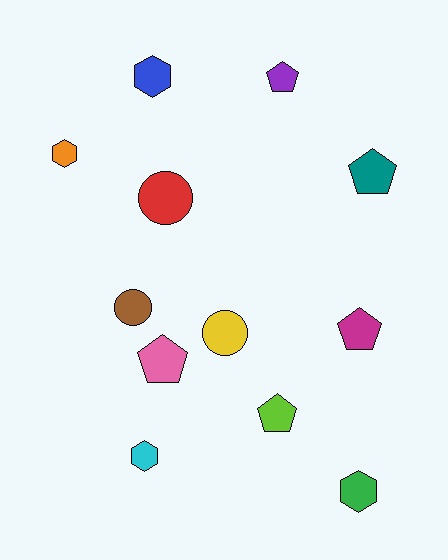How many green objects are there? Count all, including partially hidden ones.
There is 1 green object.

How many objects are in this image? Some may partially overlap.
There are 12 objects.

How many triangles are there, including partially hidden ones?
There are no triangles.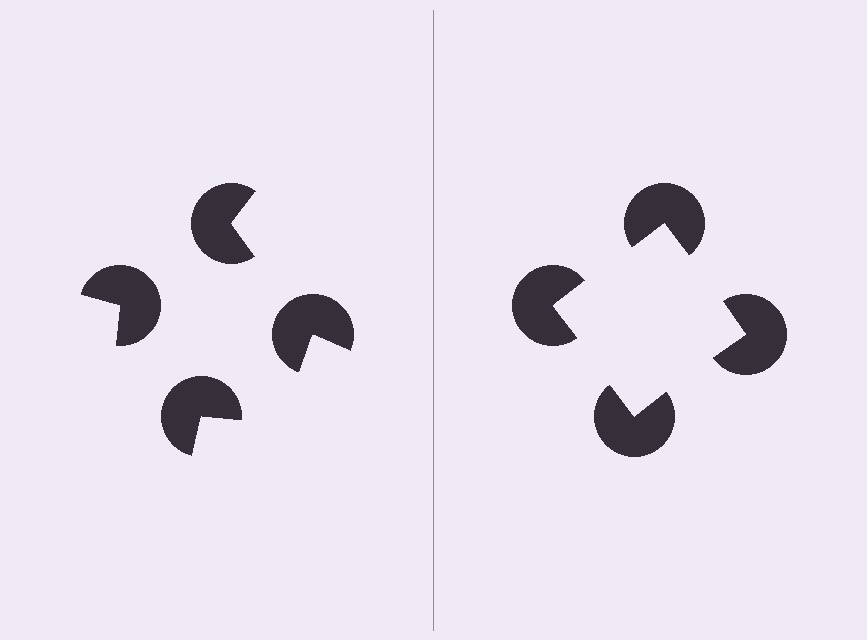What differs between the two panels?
The pac-man discs are positioned identically on both sides; only the wedge orientations differ. On the right they align to a square; on the left they are misaligned.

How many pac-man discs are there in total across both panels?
8 — 4 on each side.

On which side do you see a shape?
An illusory square appears on the right side. On the left side the wedge cuts are rotated, so no coherent shape forms.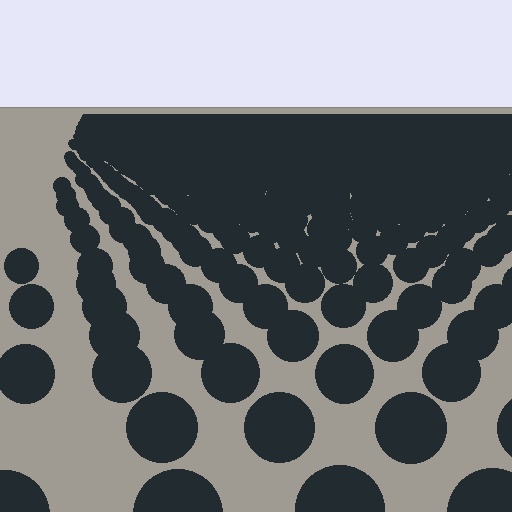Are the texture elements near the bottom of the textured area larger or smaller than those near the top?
Larger. Near the bottom, elements are closer to the viewer and appear at a bigger on-screen size.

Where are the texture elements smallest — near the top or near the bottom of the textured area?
Near the top.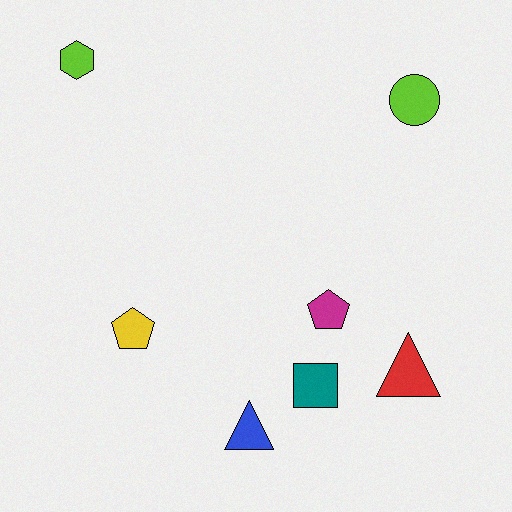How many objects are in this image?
There are 7 objects.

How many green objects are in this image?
There are no green objects.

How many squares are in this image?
There is 1 square.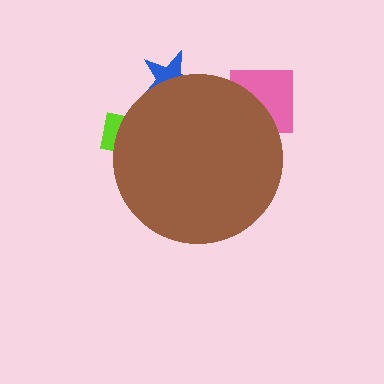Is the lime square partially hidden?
Yes, the lime square is partially hidden behind the brown circle.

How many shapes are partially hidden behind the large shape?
3 shapes are partially hidden.